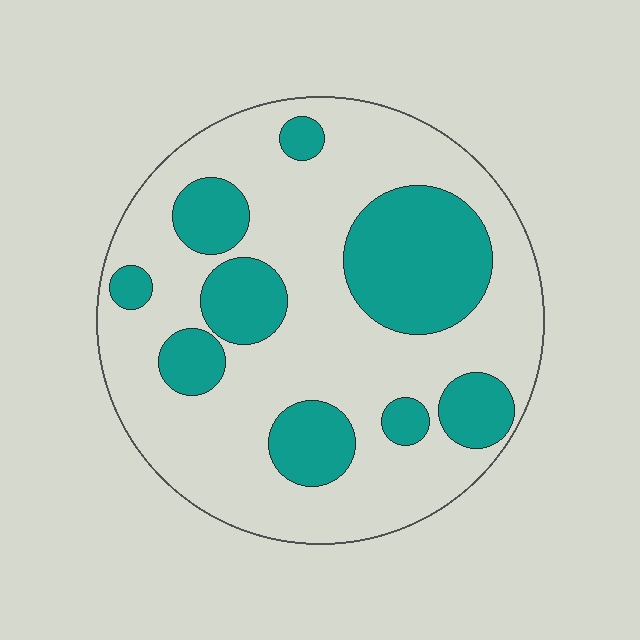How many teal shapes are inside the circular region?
9.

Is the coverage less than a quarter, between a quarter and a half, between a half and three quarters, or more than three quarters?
Between a quarter and a half.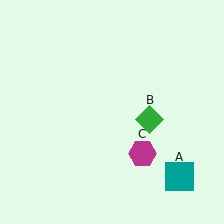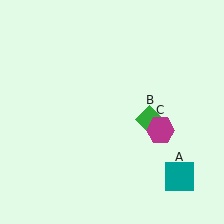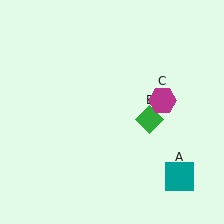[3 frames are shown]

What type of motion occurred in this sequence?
The magenta hexagon (object C) rotated counterclockwise around the center of the scene.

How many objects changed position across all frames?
1 object changed position: magenta hexagon (object C).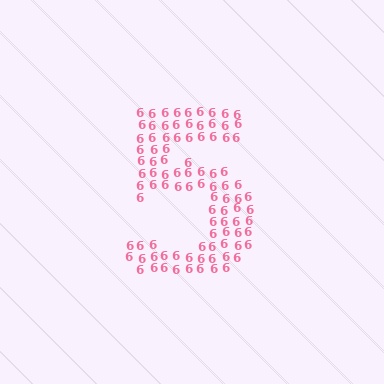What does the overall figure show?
The overall figure shows the digit 5.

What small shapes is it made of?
It is made of small digit 6's.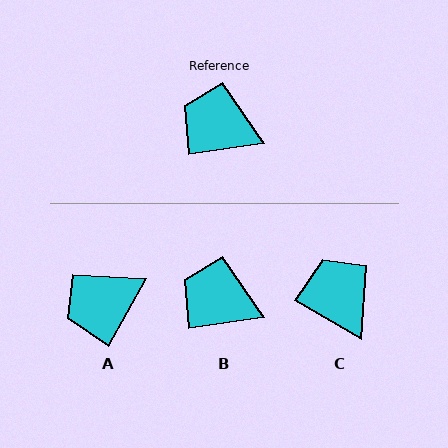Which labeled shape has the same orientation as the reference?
B.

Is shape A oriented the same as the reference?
No, it is off by about 52 degrees.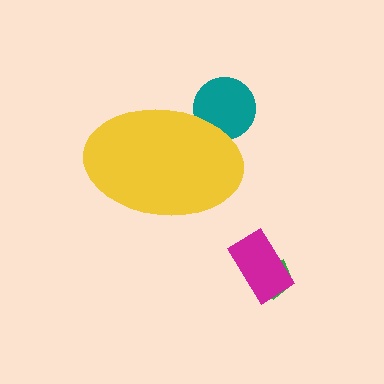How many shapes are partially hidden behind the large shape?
1 shape is partially hidden.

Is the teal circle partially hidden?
Yes, the teal circle is partially hidden behind the yellow ellipse.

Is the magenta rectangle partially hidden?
No, the magenta rectangle is fully visible.